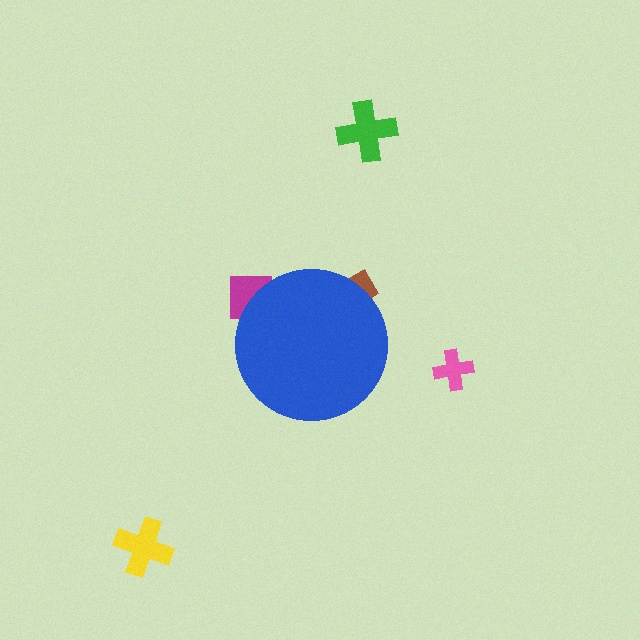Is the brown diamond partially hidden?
Yes, the brown diamond is partially hidden behind the blue circle.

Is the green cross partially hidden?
No, the green cross is fully visible.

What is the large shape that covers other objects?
A blue circle.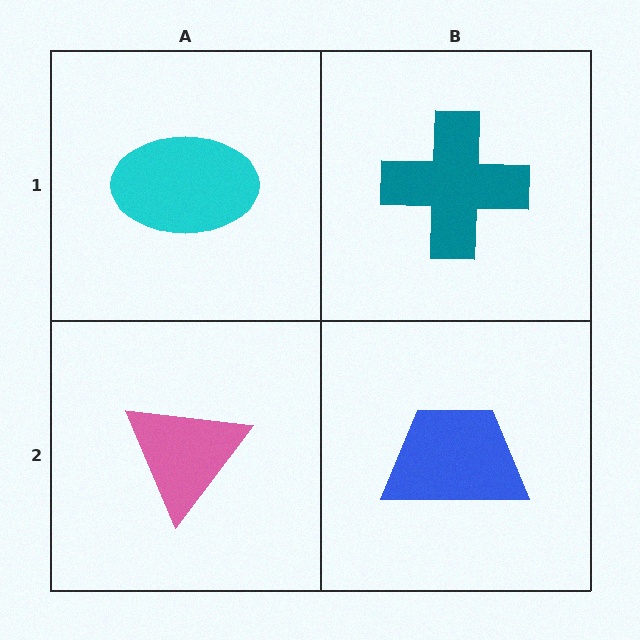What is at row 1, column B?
A teal cross.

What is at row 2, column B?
A blue trapezoid.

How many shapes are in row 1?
2 shapes.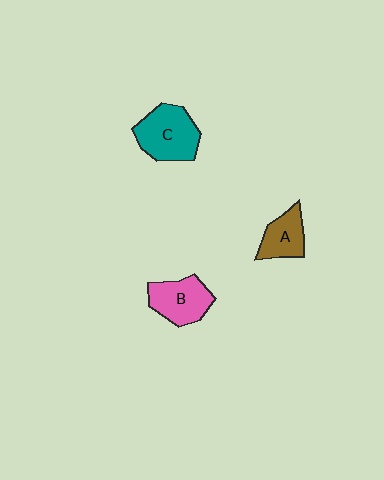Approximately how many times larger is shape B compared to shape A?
Approximately 1.3 times.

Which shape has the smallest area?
Shape A (brown).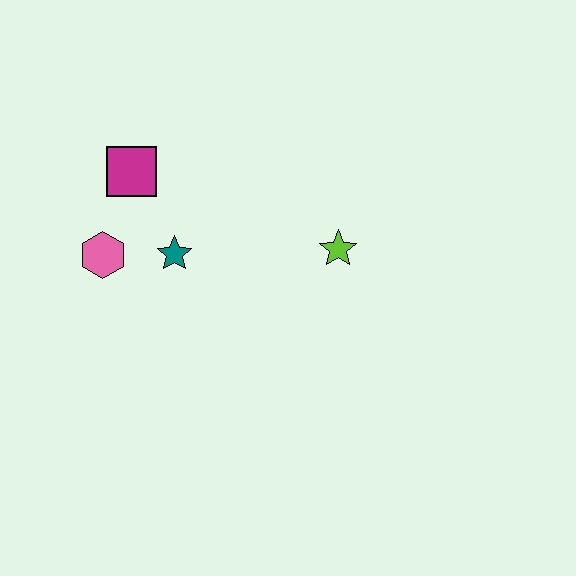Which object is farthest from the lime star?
The pink hexagon is farthest from the lime star.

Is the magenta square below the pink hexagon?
No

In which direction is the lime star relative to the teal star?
The lime star is to the right of the teal star.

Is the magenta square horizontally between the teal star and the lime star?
No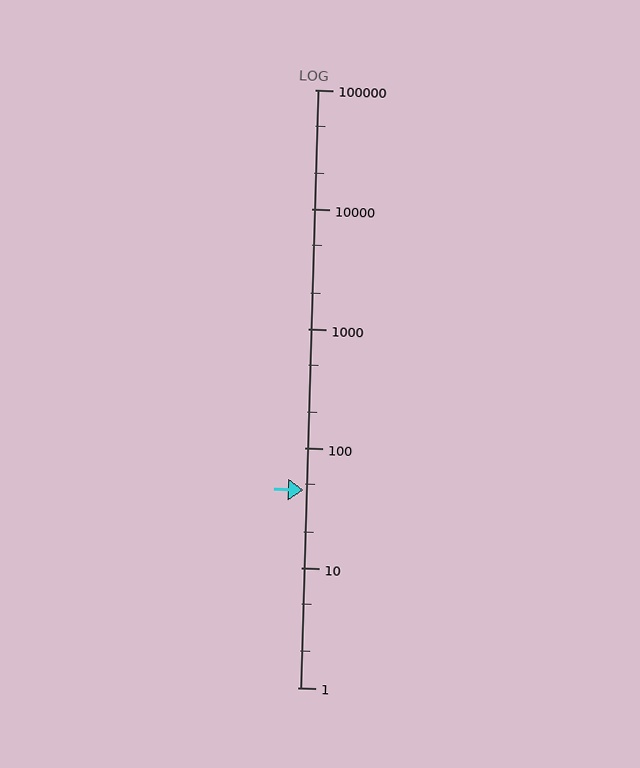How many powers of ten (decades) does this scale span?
The scale spans 5 decades, from 1 to 100000.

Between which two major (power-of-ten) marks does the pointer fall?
The pointer is between 10 and 100.